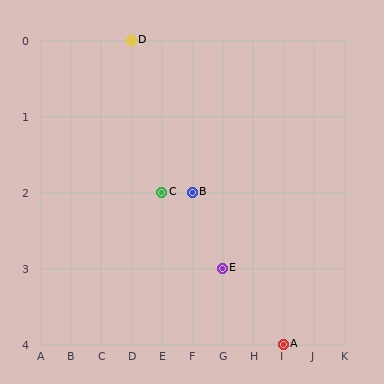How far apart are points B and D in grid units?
Points B and D are 2 columns and 2 rows apart (about 2.8 grid units diagonally).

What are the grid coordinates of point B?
Point B is at grid coordinates (F, 2).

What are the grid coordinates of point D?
Point D is at grid coordinates (D, 0).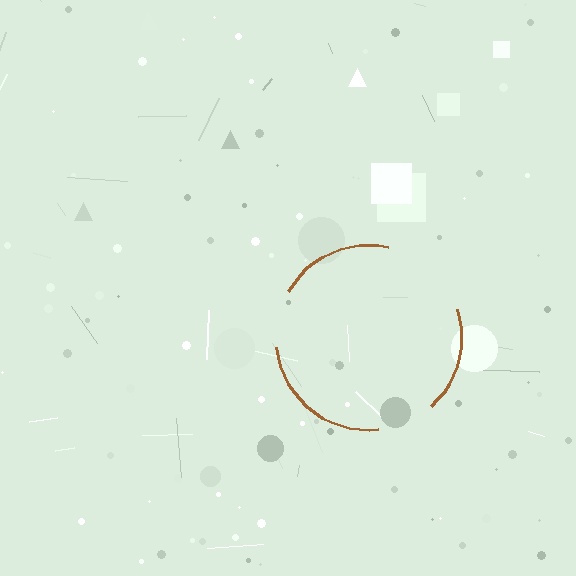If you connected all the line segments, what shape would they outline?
They would outline a circle.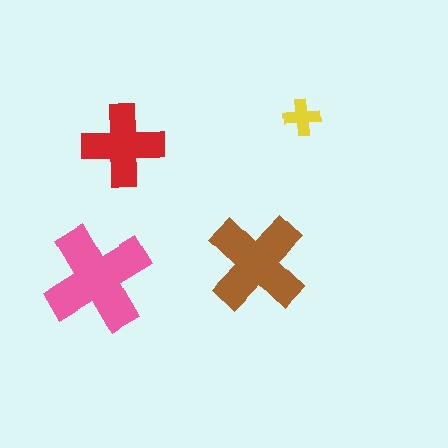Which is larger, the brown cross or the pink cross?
The pink one.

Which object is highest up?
The yellow cross is topmost.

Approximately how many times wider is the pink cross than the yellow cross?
About 3 times wider.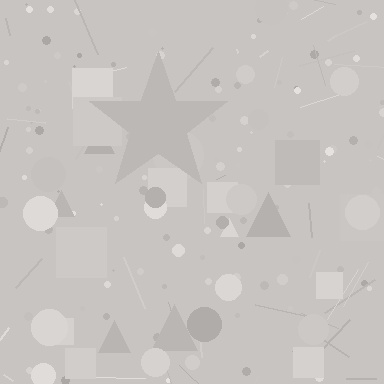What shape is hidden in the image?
A star is hidden in the image.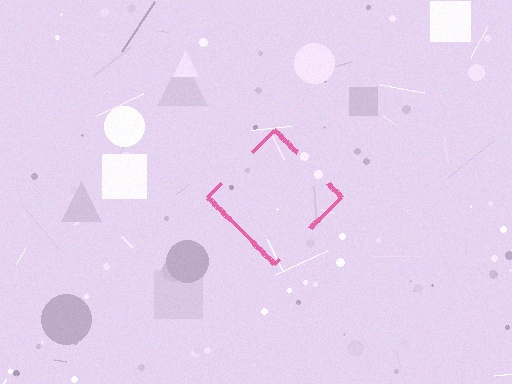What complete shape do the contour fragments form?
The contour fragments form a diamond.